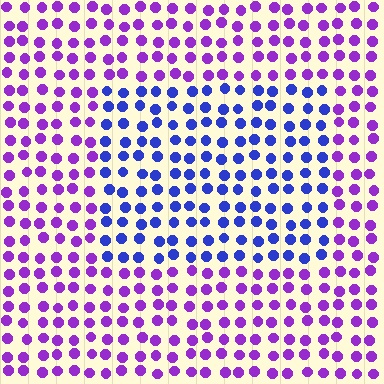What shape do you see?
I see a rectangle.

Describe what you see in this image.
The image is filled with small purple elements in a uniform arrangement. A rectangle-shaped region is visible where the elements are tinted to a slightly different hue, forming a subtle color boundary.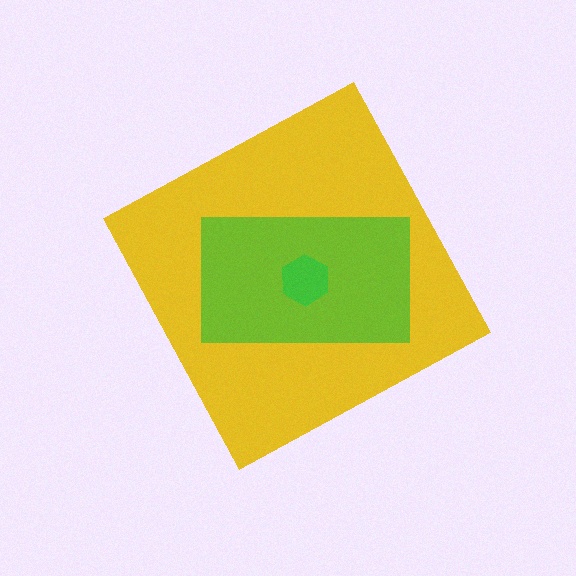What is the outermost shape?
The yellow diamond.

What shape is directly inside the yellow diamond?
The lime rectangle.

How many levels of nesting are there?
3.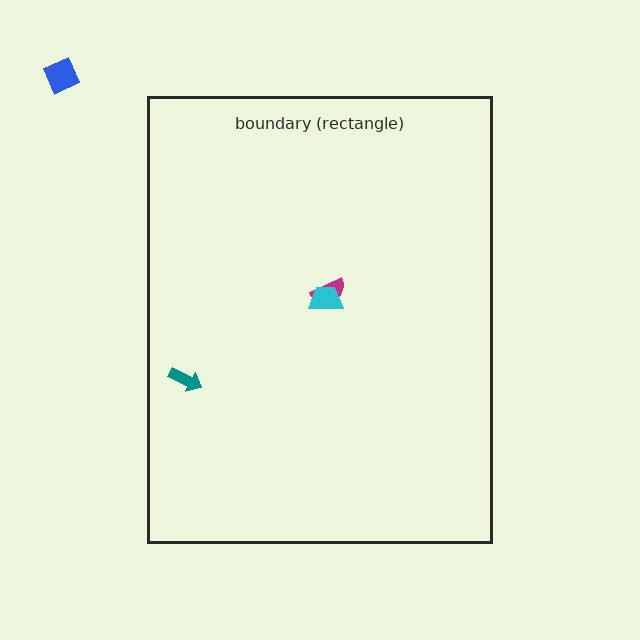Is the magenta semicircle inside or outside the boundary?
Inside.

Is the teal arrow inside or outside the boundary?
Inside.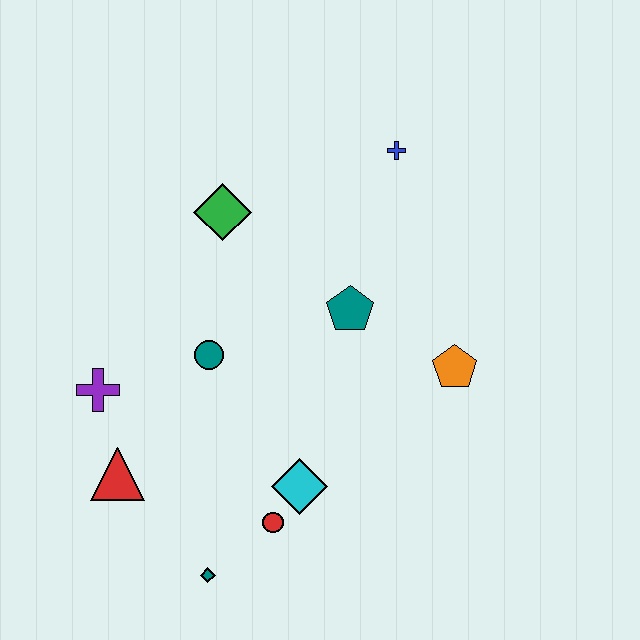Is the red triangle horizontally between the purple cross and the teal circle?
Yes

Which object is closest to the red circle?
The cyan diamond is closest to the red circle.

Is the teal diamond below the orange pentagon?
Yes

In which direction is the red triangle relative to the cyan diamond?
The red triangle is to the left of the cyan diamond.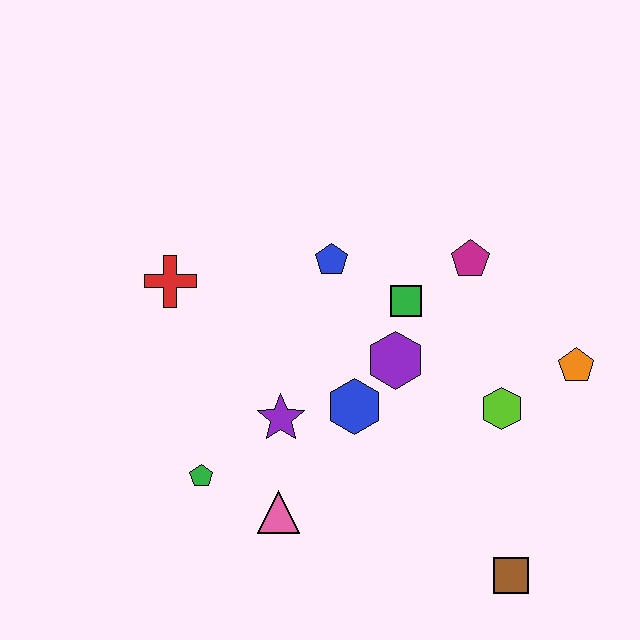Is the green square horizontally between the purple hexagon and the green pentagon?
No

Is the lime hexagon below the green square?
Yes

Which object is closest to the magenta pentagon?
The green square is closest to the magenta pentagon.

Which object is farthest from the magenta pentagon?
The green pentagon is farthest from the magenta pentagon.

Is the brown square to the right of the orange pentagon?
No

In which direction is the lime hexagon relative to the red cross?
The lime hexagon is to the right of the red cross.